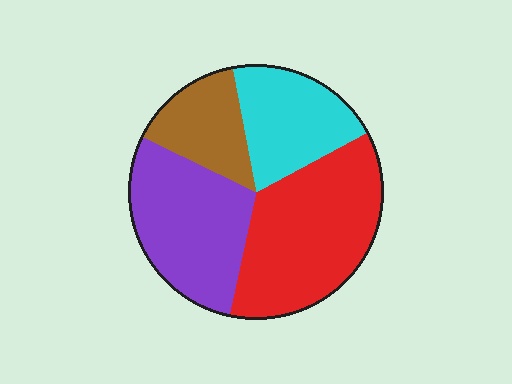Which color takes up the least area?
Brown, at roughly 15%.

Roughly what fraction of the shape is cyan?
Cyan covers roughly 20% of the shape.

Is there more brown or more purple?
Purple.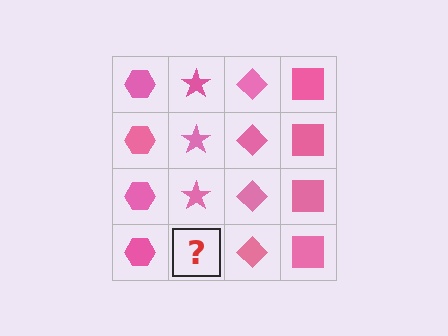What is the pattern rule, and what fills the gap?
The rule is that each column has a consistent shape. The gap should be filled with a pink star.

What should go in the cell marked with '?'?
The missing cell should contain a pink star.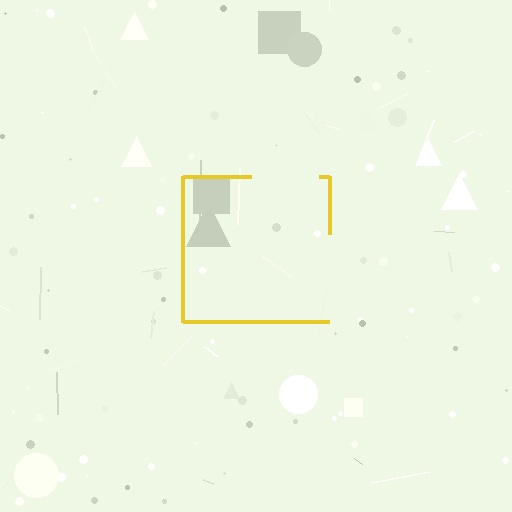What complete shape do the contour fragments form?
The contour fragments form a square.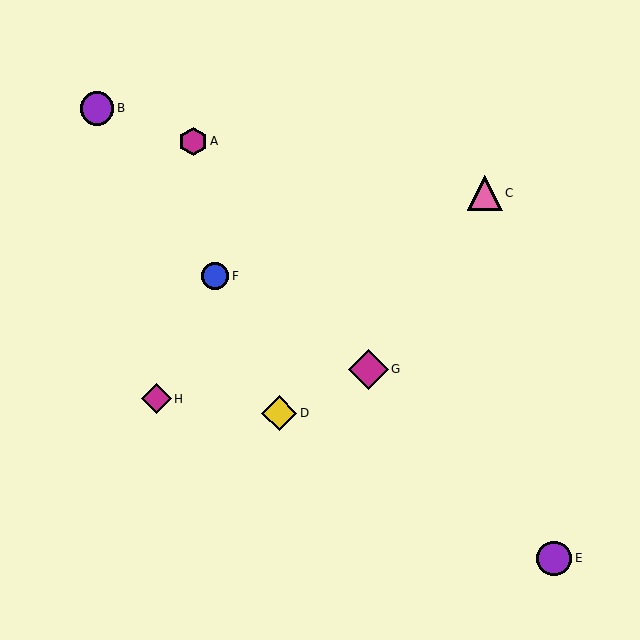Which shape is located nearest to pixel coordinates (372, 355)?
The magenta diamond (labeled G) at (368, 369) is nearest to that location.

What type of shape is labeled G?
Shape G is a magenta diamond.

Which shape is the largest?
The magenta diamond (labeled G) is the largest.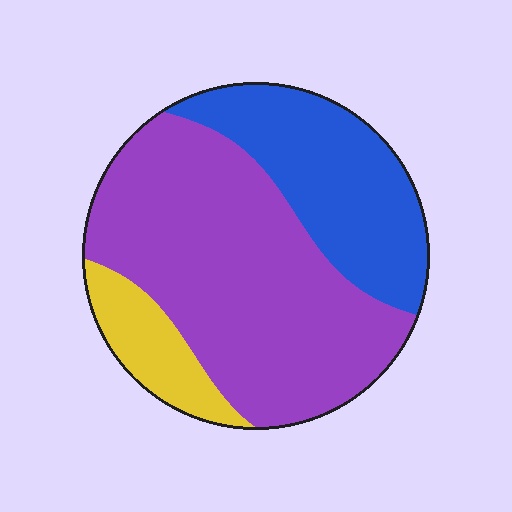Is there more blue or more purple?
Purple.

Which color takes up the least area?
Yellow, at roughly 10%.